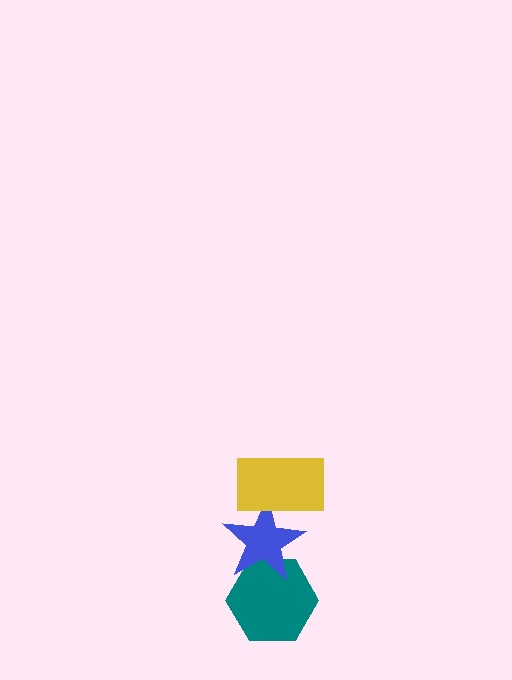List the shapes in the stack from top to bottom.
From top to bottom: the yellow rectangle, the blue star, the teal hexagon.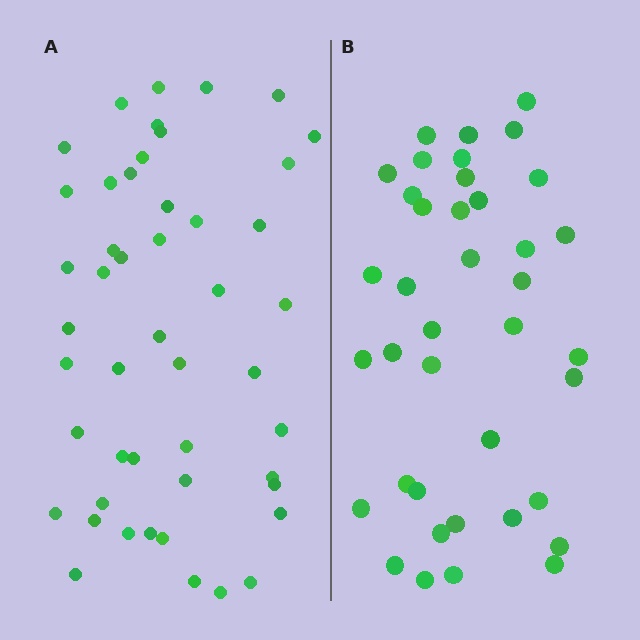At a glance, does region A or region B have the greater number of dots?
Region A (the left region) has more dots.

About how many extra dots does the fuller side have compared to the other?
Region A has roughly 8 or so more dots than region B.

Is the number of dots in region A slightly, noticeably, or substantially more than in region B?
Region A has only slightly more — the two regions are fairly close. The ratio is roughly 1.2 to 1.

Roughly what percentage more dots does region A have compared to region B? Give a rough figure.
About 25% more.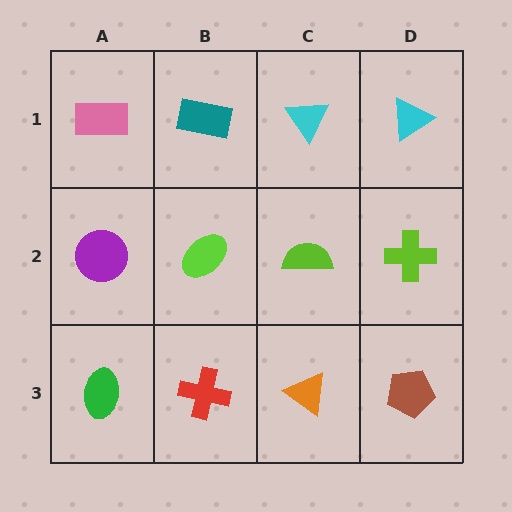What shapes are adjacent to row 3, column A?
A purple circle (row 2, column A), a red cross (row 3, column B).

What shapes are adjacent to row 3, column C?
A lime semicircle (row 2, column C), a red cross (row 3, column B), a brown pentagon (row 3, column D).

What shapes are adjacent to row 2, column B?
A teal rectangle (row 1, column B), a red cross (row 3, column B), a purple circle (row 2, column A), a lime semicircle (row 2, column C).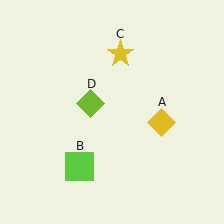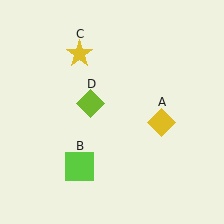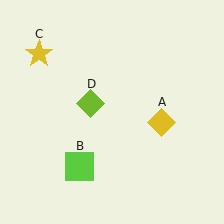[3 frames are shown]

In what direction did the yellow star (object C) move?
The yellow star (object C) moved left.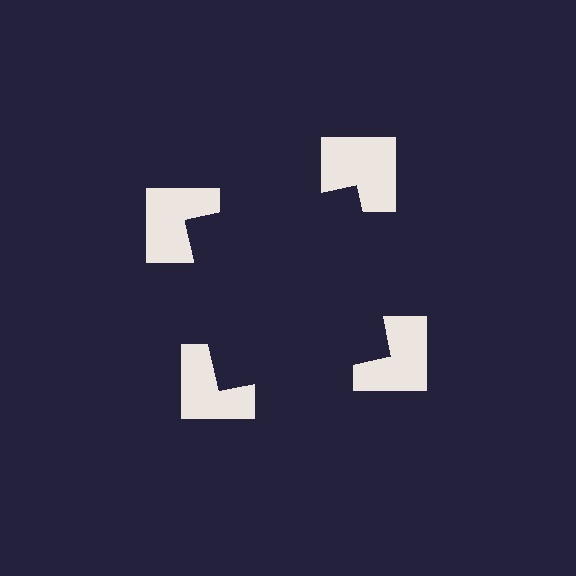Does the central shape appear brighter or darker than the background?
It typically appears slightly darker than the background, even though no actual brightness change is drawn.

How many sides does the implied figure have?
4 sides.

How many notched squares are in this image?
There are 4 — one at each vertex of the illusory square.